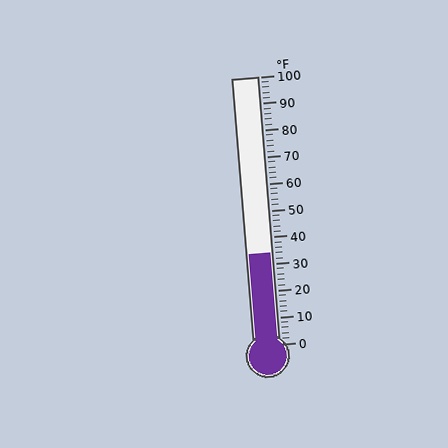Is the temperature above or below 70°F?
The temperature is below 70°F.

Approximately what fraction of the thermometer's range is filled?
The thermometer is filled to approximately 35% of its range.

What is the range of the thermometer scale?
The thermometer scale ranges from 0°F to 100°F.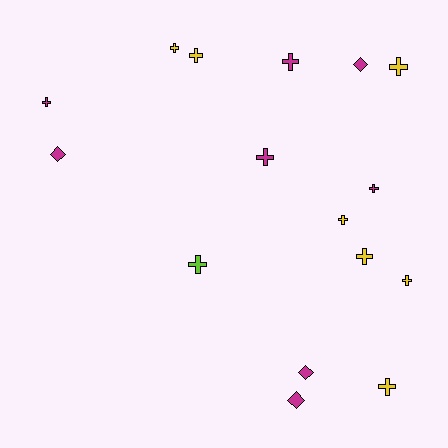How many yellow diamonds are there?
There are no yellow diamonds.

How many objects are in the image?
There are 16 objects.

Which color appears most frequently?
Magenta, with 8 objects.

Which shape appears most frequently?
Cross, with 12 objects.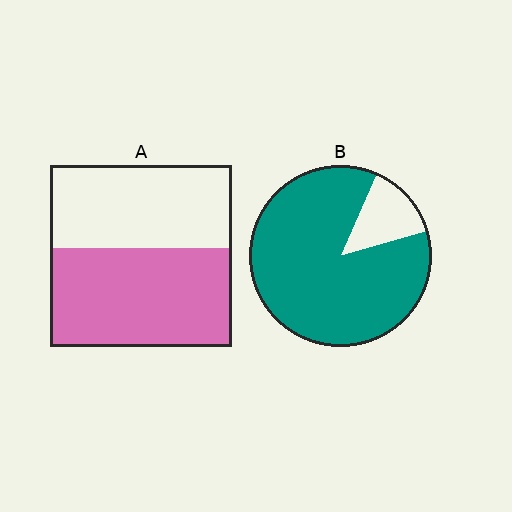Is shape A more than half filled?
Yes.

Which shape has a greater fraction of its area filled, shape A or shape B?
Shape B.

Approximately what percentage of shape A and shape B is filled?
A is approximately 55% and B is approximately 85%.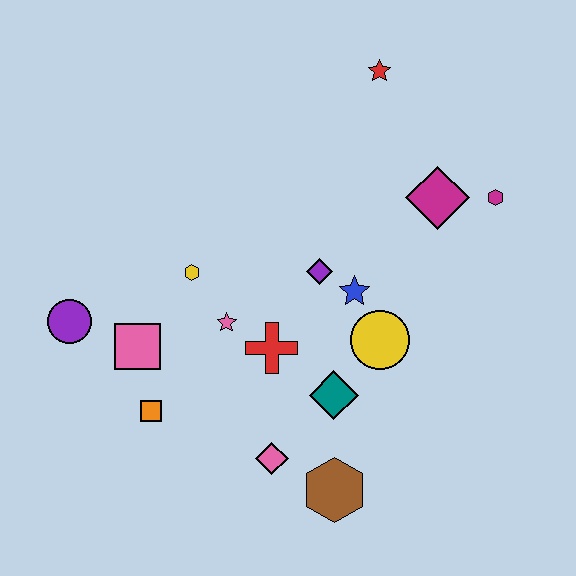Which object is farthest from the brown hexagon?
The red star is farthest from the brown hexagon.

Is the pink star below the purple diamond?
Yes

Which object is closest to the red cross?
The pink star is closest to the red cross.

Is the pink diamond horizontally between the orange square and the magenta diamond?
Yes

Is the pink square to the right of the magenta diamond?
No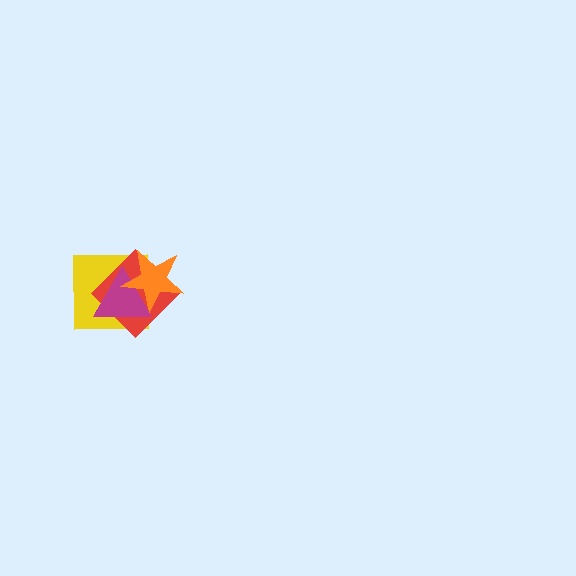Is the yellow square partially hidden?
Yes, it is partially covered by another shape.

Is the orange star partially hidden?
No, no other shape covers it.